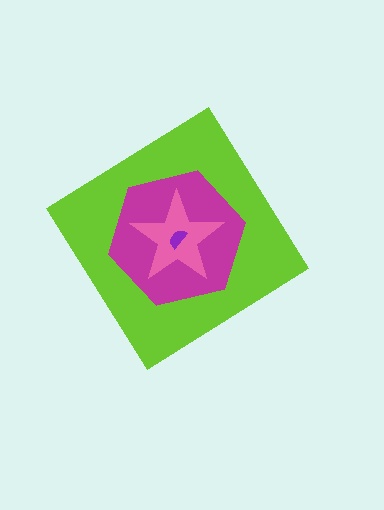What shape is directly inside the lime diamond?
The magenta hexagon.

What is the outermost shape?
The lime diamond.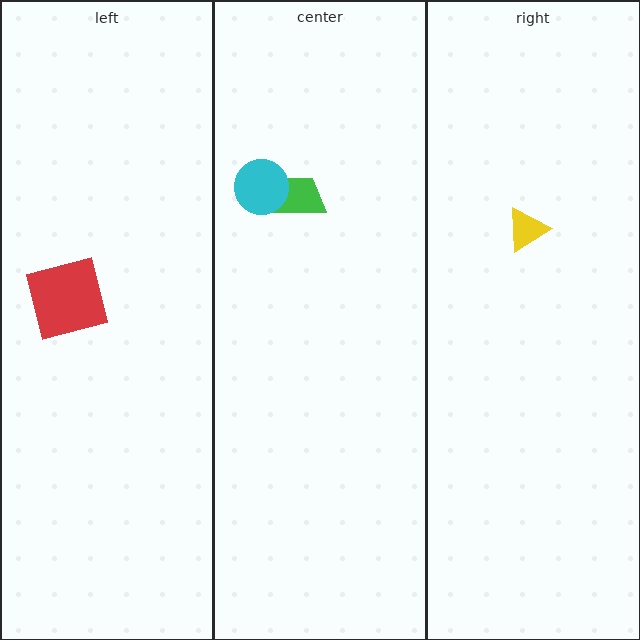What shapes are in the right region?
The yellow triangle.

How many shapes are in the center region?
2.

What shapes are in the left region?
The red square.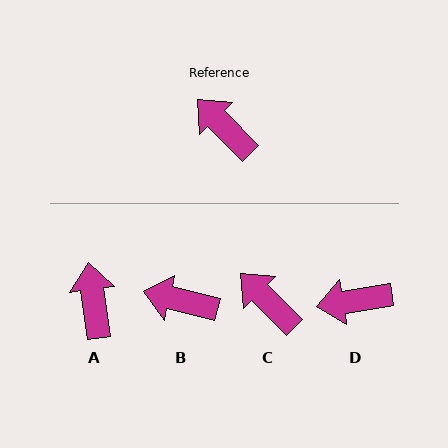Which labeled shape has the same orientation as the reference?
C.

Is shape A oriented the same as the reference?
No, it is off by about 37 degrees.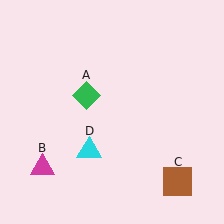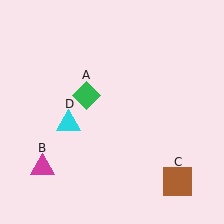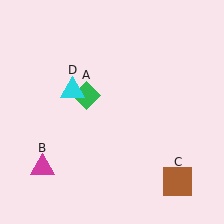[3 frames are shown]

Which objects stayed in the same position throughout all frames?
Green diamond (object A) and magenta triangle (object B) and brown square (object C) remained stationary.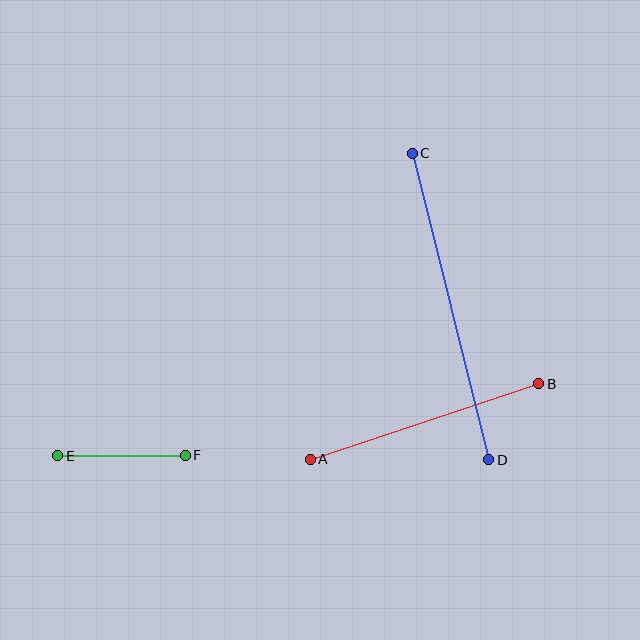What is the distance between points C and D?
The distance is approximately 316 pixels.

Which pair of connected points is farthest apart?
Points C and D are farthest apart.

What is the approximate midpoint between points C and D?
The midpoint is at approximately (450, 307) pixels.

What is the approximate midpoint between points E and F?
The midpoint is at approximately (122, 456) pixels.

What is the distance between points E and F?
The distance is approximately 128 pixels.